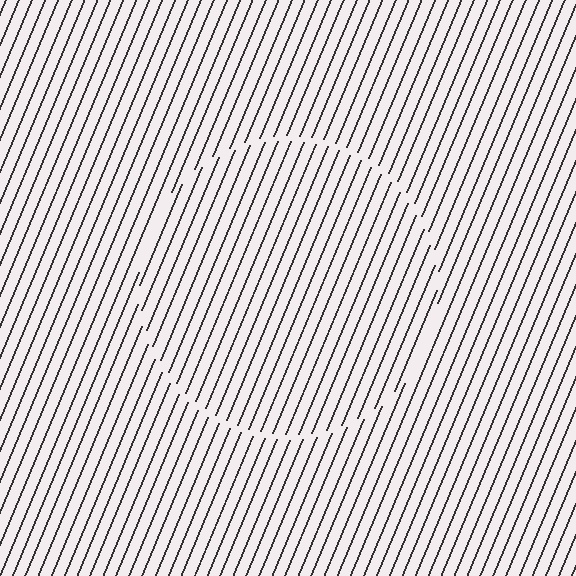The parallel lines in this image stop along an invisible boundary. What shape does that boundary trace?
An illusory circle. The interior of the shape contains the same grating, shifted by half a period — the contour is defined by the phase discontinuity where line-ends from the inner and outer gratings abut.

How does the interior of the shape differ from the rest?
The interior of the shape contains the same grating, shifted by half a period — the contour is defined by the phase discontinuity where line-ends from the inner and outer gratings abut.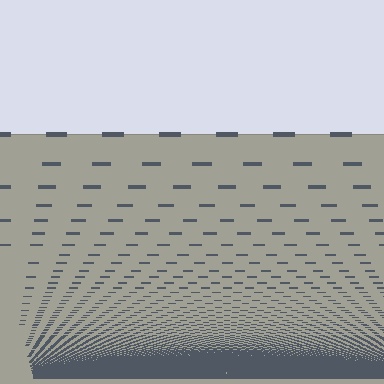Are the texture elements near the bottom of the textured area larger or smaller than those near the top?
Smaller. The gradient is inverted — elements near the bottom are smaller and denser.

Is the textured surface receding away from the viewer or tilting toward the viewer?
The surface appears to tilt toward the viewer. Texture elements get larger and sparser toward the top.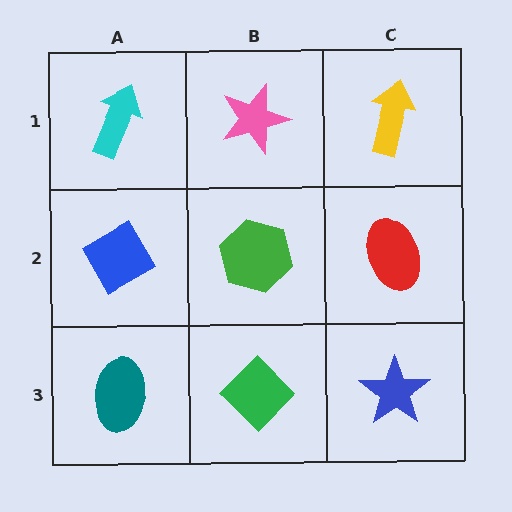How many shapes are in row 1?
3 shapes.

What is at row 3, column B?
A green diamond.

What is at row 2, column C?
A red ellipse.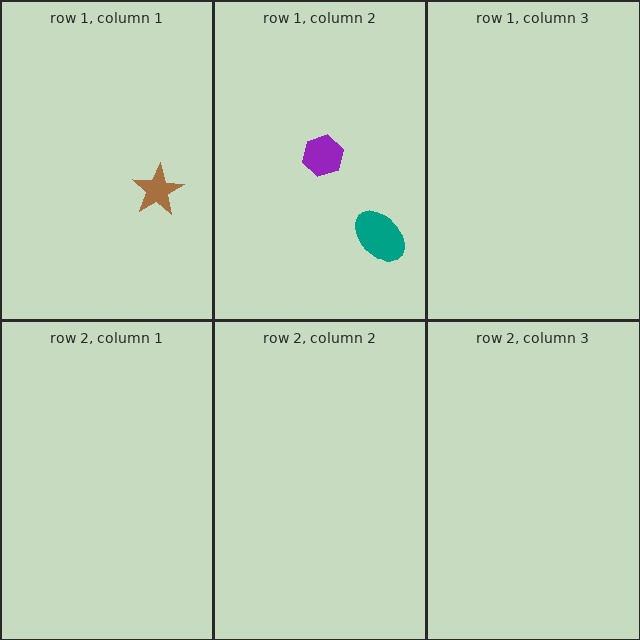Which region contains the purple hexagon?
The row 1, column 2 region.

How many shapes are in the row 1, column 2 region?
2.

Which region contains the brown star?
The row 1, column 1 region.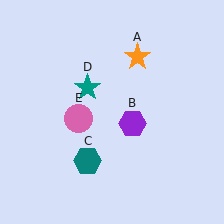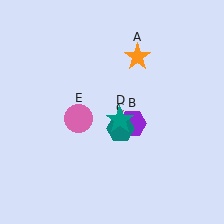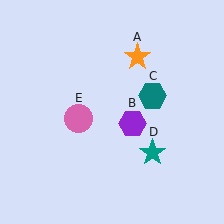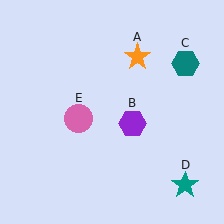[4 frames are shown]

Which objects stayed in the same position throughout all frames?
Orange star (object A) and purple hexagon (object B) and pink circle (object E) remained stationary.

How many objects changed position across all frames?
2 objects changed position: teal hexagon (object C), teal star (object D).